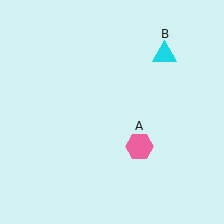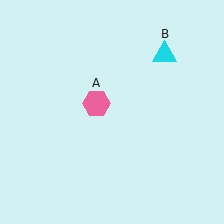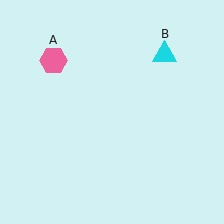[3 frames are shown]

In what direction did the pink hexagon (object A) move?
The pink hexagon (object A) moved up and to the left.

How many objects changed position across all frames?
1 object changed position: pink hexagon (object A).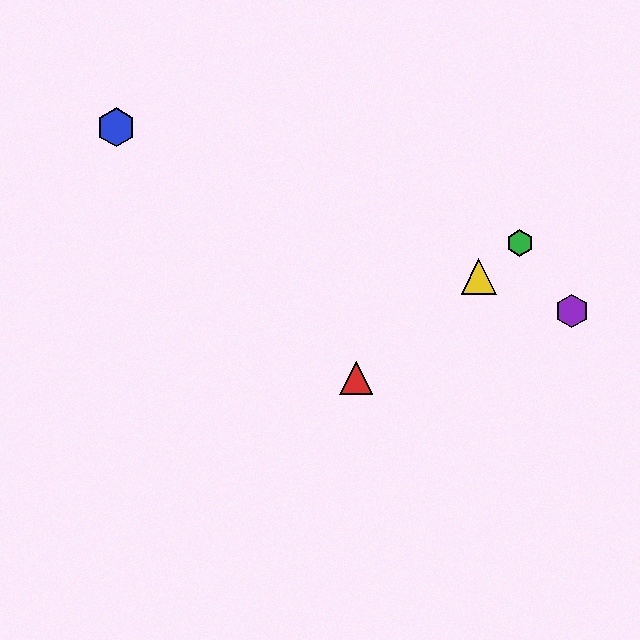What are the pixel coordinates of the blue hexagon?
The blue hexagon is at (116, 127).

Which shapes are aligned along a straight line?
The red triangle, the green hexagon, the yellow triangle are aligned along a straight line.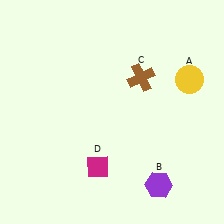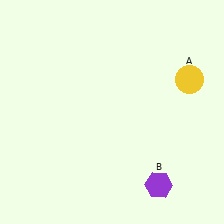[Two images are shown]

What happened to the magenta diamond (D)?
The magenta diamond (D) was removed in Image 2. It was in the bottom-left area of Image 1.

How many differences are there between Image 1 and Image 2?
There are 2 differences between the two images.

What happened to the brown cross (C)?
The brown cross (C) was removed in Image 2. It was in the top-right area of Image 1.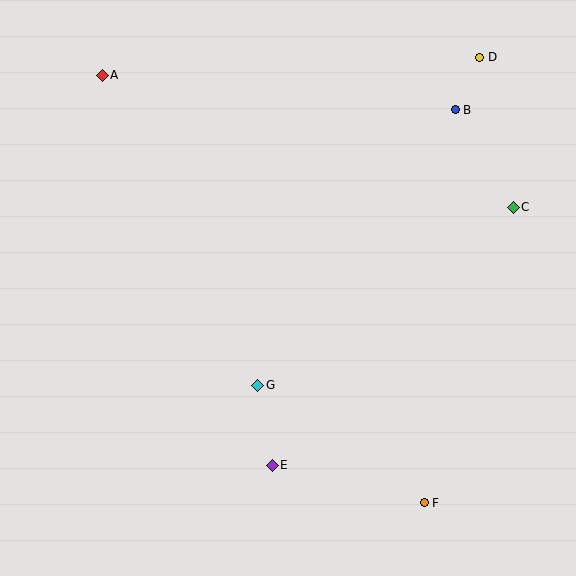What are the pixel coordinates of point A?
Point A is at (102, 75).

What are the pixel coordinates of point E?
Point E is at (272, 465).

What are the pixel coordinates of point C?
Point C is at (513, 207).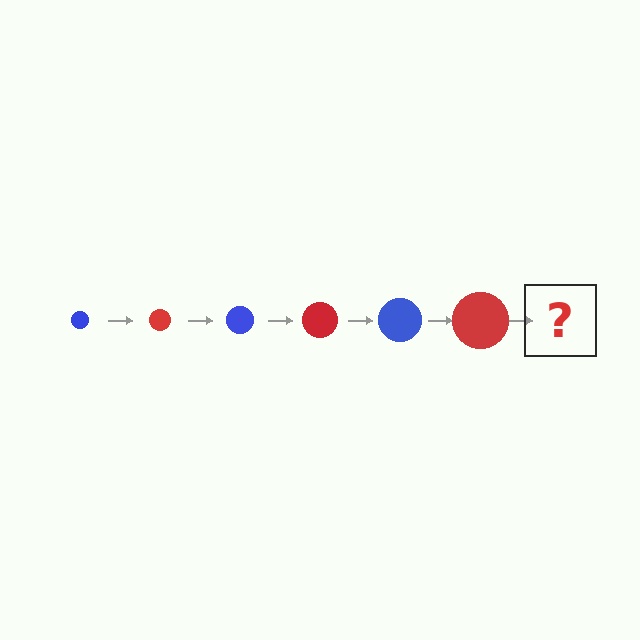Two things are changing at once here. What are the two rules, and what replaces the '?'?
The two rules are that the circle grows larger each step and the color cycles through blue and red. The '?' should be a blue circle, larger than the previous one.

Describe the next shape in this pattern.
It should be a blue circle, larger than the previous one.